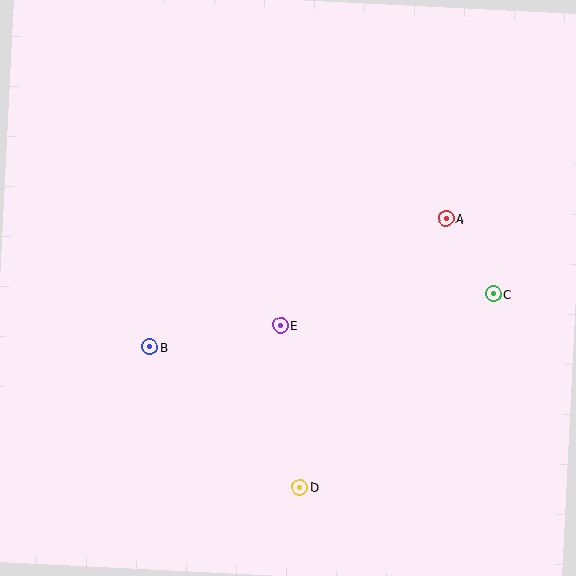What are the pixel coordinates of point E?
Point E is at (280, 326).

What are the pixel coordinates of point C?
Point C is at (493, 294).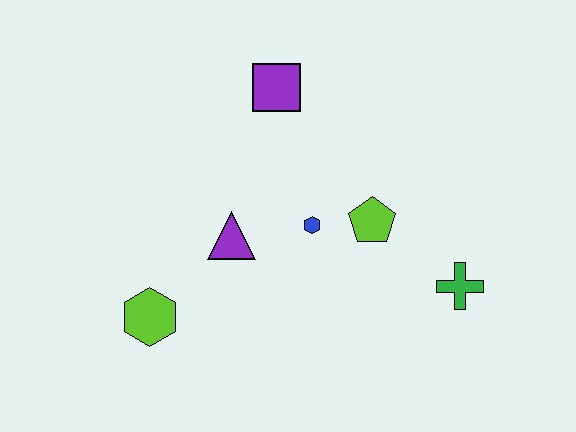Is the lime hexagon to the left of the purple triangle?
Yes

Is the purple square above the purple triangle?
Yes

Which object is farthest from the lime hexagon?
The green cross is farthest from the lime hexagon.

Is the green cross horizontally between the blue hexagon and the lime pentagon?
No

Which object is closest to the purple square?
The blue hexagon is closest to the purple square.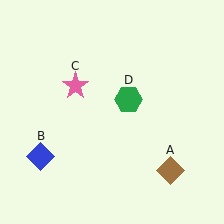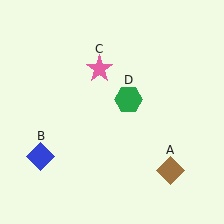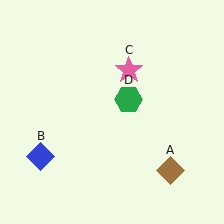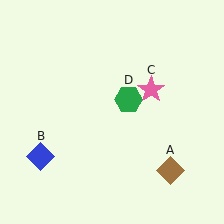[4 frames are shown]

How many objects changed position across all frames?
1 object changed position: pink star (object C).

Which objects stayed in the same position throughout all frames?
Brown diamond (object A) and blue diamond (object B) and green hexagon (object D) remained stationary.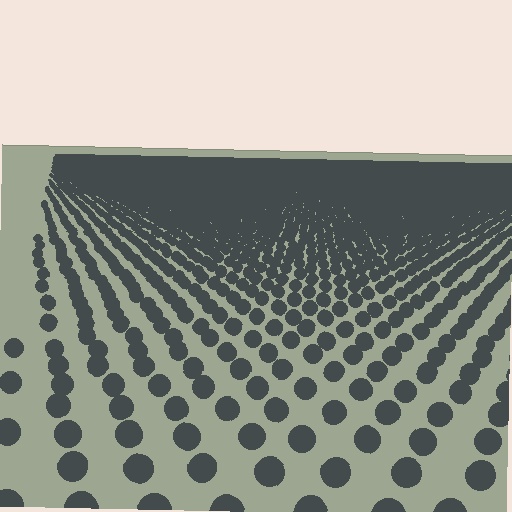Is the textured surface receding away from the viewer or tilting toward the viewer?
The surface is receding away from the viewer. Texture elements get smaller and denser toward the top.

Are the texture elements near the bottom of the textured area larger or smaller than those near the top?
Larger. Near the bottom, elements are closer to the viewer and appear at a bigger on-screen size.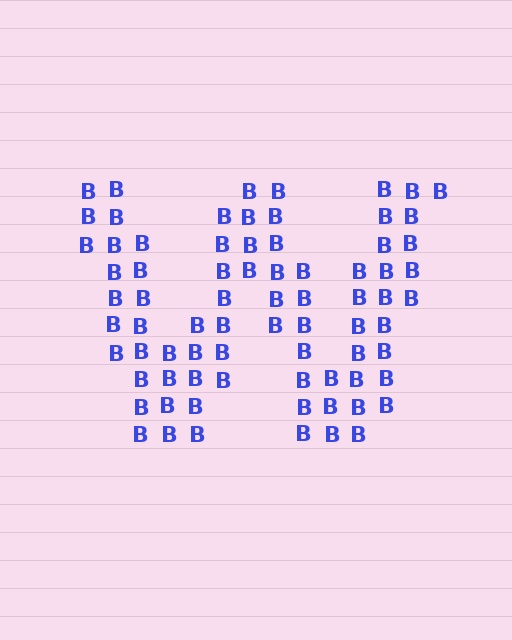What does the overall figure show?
The overall figure shows the letter W.